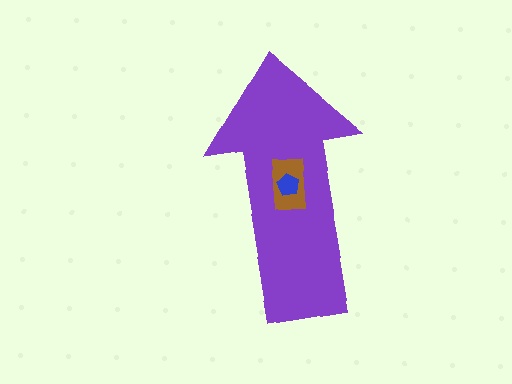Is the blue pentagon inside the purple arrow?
Yes.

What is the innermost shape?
The blue pentagon.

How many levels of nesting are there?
3.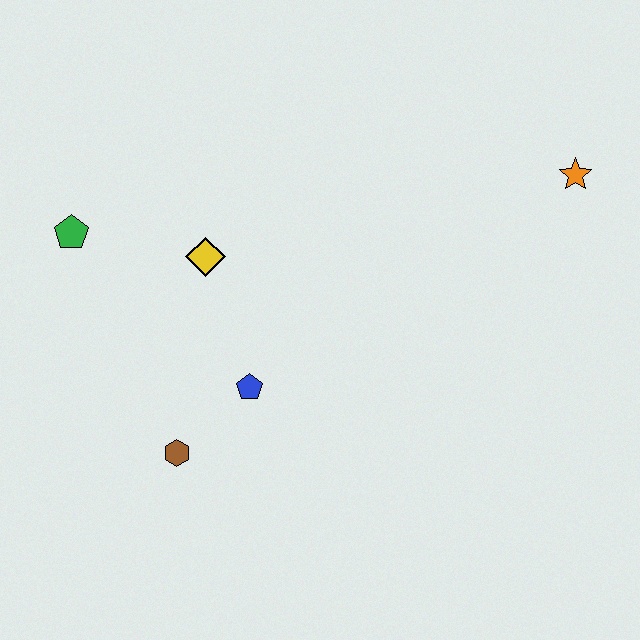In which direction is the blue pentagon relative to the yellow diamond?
The blue pentagon is below the yellow diamond.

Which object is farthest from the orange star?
The green pentagon is farthest from the orange star.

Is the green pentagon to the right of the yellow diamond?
No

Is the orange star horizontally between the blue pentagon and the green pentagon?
No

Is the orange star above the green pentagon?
Yes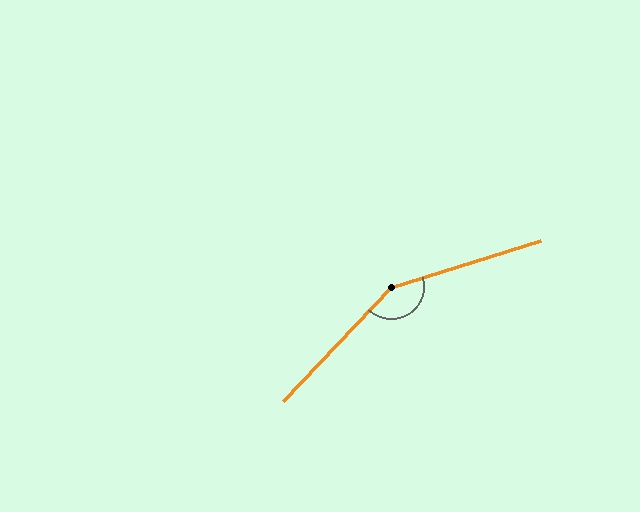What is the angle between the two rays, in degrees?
Approximately 151 degrees.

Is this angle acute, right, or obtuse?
It is obtuse.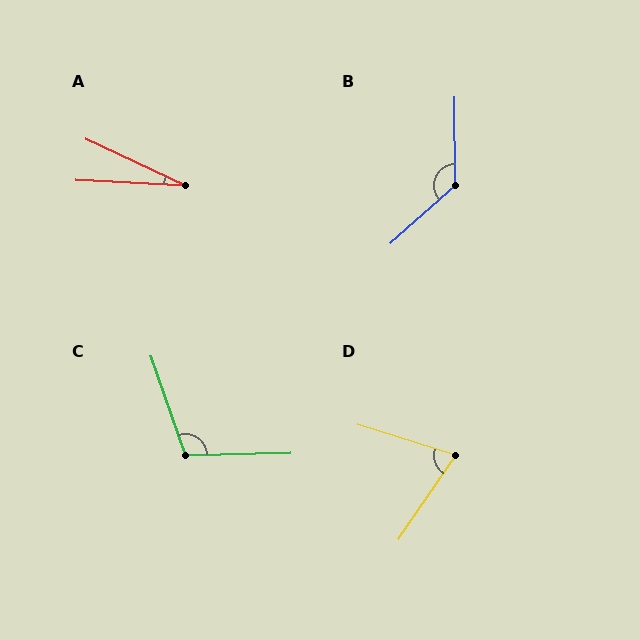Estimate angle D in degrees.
Approximately 73 degrees.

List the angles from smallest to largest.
A (22°), D (73°), C (108°), B (131°).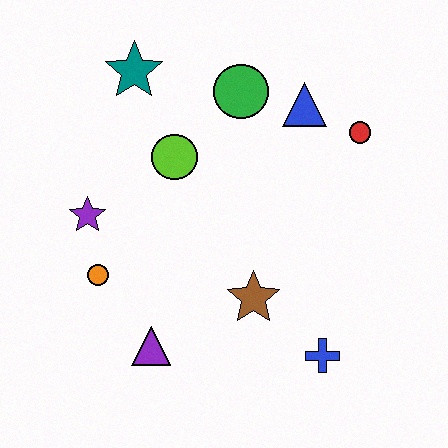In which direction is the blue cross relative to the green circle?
The blue cross is below the green circle.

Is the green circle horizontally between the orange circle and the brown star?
Yes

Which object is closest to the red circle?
The blue triangle is closest to the red circle.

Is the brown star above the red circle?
No